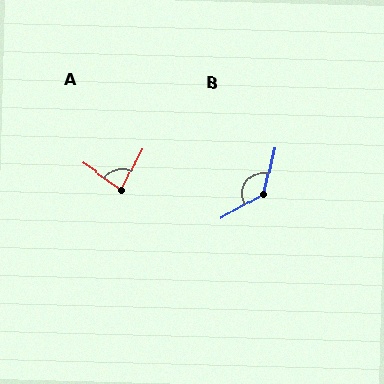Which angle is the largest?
B, at approximately 133 degrees.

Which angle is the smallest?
A, at approximately 82 degrees.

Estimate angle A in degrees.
Approximately 82 degrees.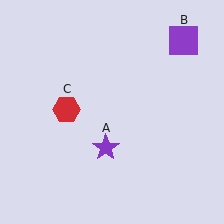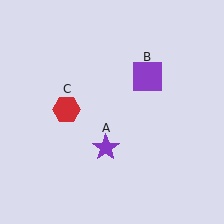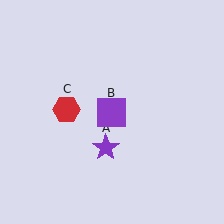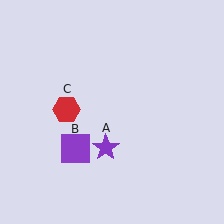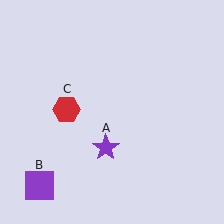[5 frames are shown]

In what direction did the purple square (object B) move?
The purple square (object B) moved down and to the left.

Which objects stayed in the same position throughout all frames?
Purple star (object A) and red hexagon (object C) remained stationary.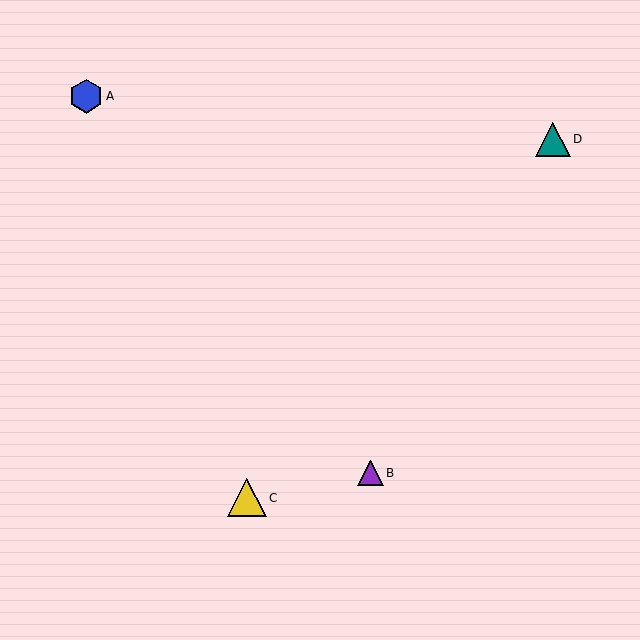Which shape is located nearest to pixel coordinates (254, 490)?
The yellow triangle (labeled C) at (247, 498) is nearest to that location.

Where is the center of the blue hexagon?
The center of the blue hexagon is at (86, 96).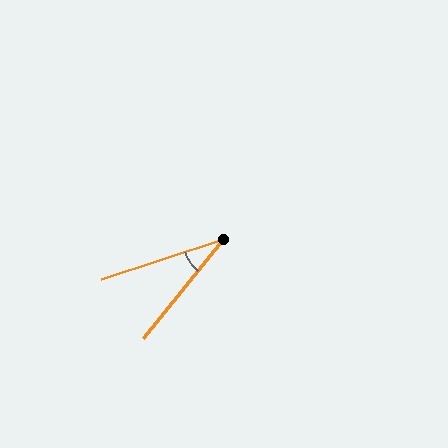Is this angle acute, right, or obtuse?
It is acute.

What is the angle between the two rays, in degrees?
Approximately 33 degrees.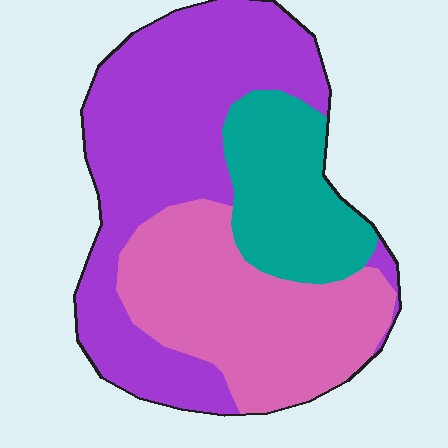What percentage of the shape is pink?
Pink takes up between a quarter and a half of the shape.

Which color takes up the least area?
Teal, at roughly 20%.